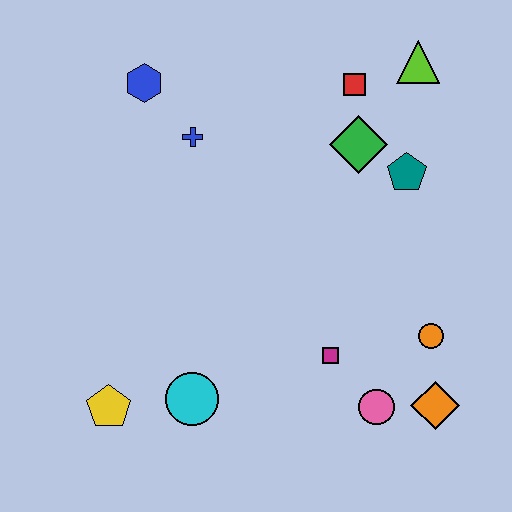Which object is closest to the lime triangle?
The red square is closest to the lime triangle.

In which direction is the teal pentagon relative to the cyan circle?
The teal pentagon is above the cyan circle.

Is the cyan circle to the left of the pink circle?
Yes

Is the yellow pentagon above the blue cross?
No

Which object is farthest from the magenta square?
The blue hexagon is farthest from the magenta square.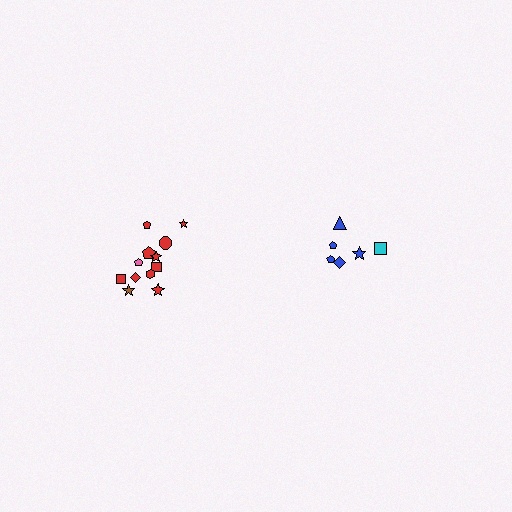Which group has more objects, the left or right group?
The left group.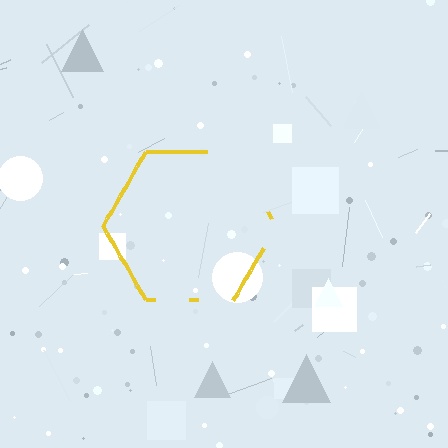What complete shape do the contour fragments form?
The contour fragments form a hexagon.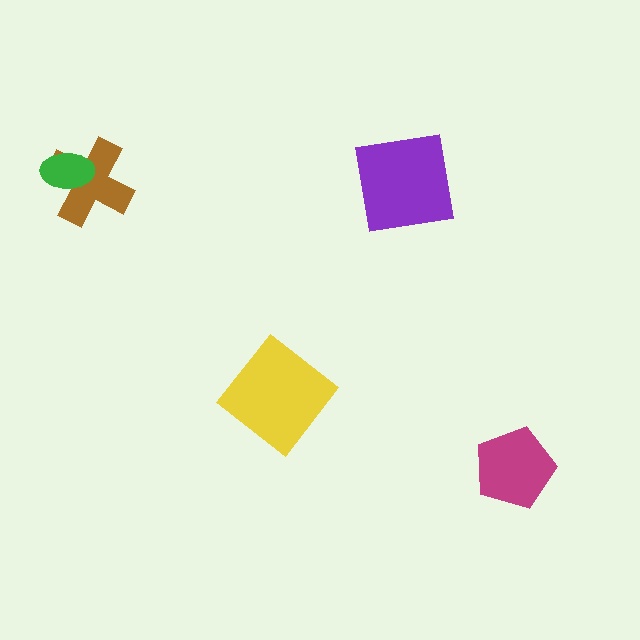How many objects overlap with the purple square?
0 objects overlap with the purple square.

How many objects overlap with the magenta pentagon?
0 objects overlap with the magenta pentagon.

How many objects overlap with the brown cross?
1 object overlaps with the brown cross.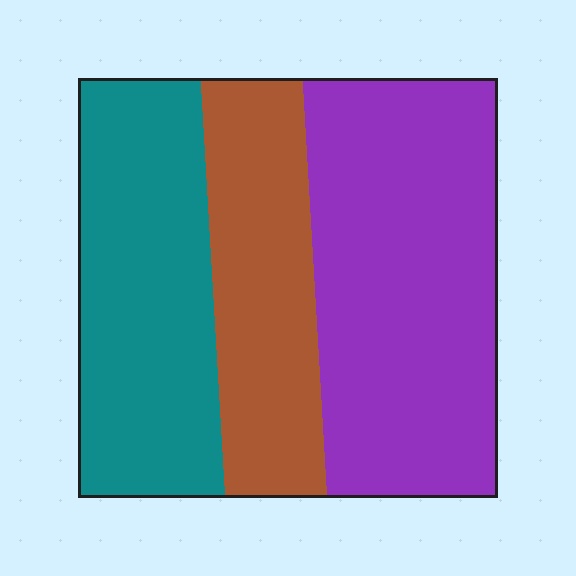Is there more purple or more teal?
Purple.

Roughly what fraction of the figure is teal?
Teal takes up about one third (1/3) of the figure.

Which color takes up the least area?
Brown, at roughly 25%.